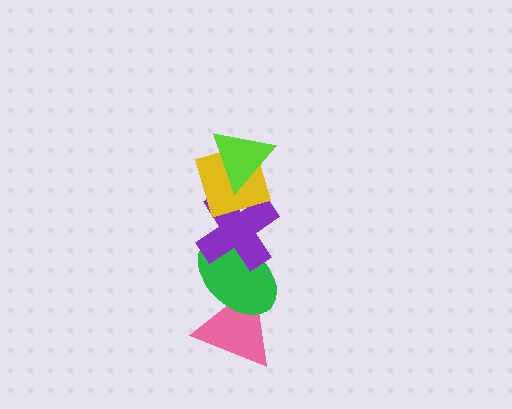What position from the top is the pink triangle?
The pink triangle is 5th from the top.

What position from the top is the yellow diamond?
The yellow diamond is 2nd from the top.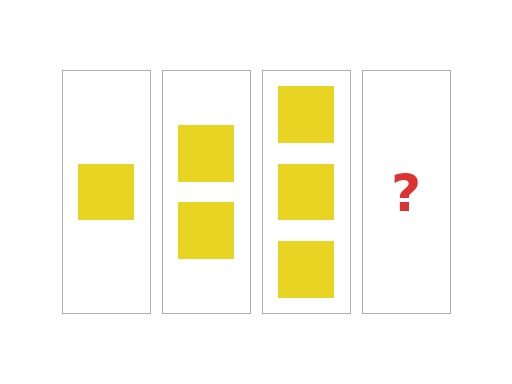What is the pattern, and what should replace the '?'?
The pattern is that each step adds one more square. The '?' should be 4 squares.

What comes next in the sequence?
The next element should be 4 squares.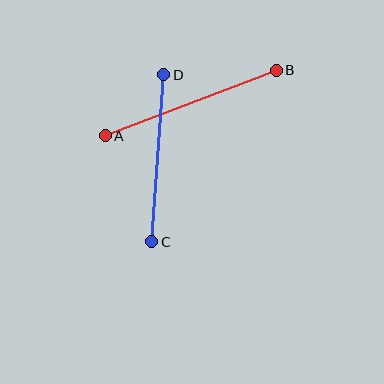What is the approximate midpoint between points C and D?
The midpoint is at approximately (158, 158) pixels.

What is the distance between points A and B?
The distance is approximately 183 pixels.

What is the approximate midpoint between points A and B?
The midpoint is at approximately (191, 103) pixels.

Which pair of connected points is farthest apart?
Points A and B are farthest apart.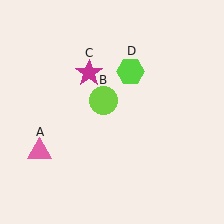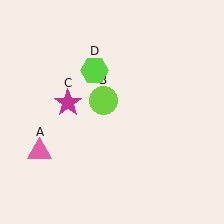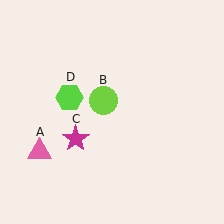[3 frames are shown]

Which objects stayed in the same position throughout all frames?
Pink triangle (object A) and lime circle (object B) remained stationary.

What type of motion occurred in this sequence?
The magenta star (object C), lime hexagon (object D) rotated counterclockwise around the center of the scene.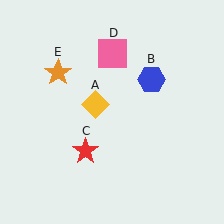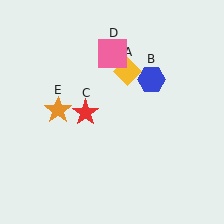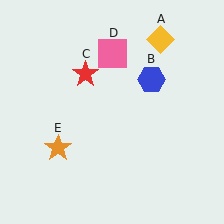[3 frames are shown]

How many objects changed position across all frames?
3 objects changed position: yellow diamond (object A), red star (object C), orange star (object E).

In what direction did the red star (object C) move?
The red star (object C) moved up.